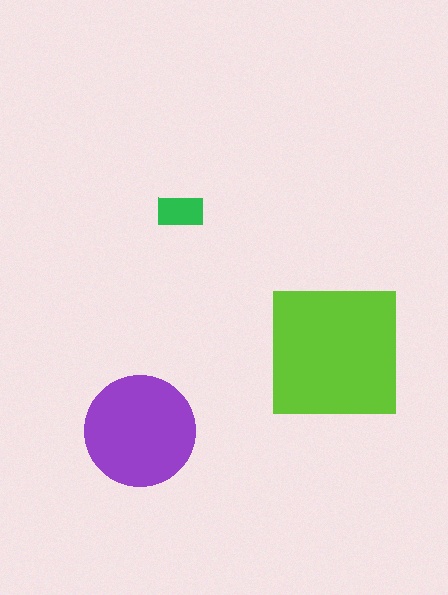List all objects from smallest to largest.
The green rectangle, the purple circle, the lime square.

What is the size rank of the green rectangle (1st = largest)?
3rd.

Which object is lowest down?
The purple circle is bottommost.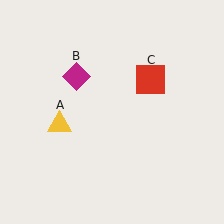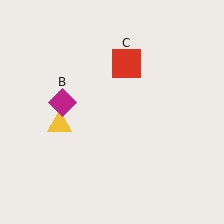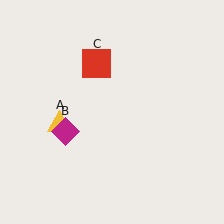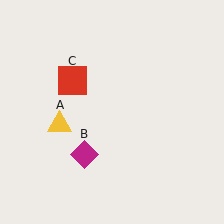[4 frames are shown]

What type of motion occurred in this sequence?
The magenta diamond (object B), red square (object C) rotated counterclockwise around the center of the scene.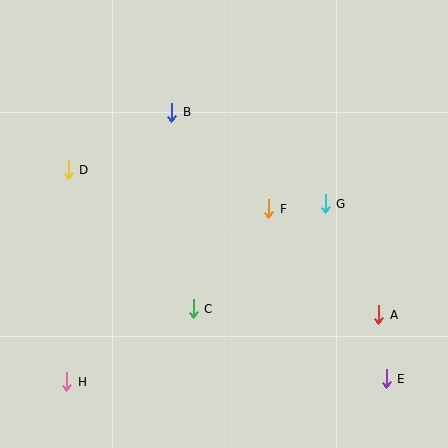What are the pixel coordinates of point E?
Point E is at (386, 379).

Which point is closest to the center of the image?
Point F at (269, 209) is closest to the center.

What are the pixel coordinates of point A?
Point A is at (379, 315).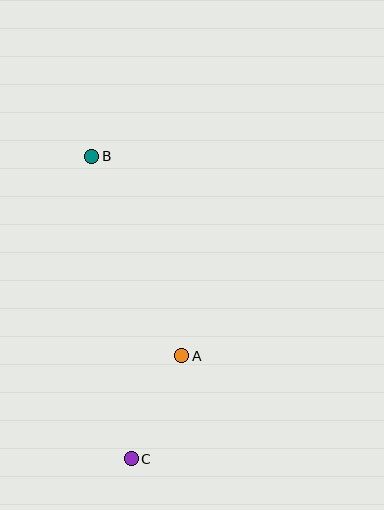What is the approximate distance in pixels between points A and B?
The distance between A and B is approximately 219 pixels.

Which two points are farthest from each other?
Points B and C are farthest from each other.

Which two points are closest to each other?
Points A and C are closest to each other.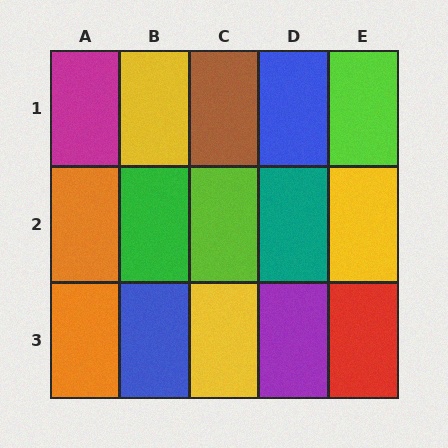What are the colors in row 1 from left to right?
Magenta, yellow, brown, blue, lime.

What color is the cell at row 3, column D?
Purple.